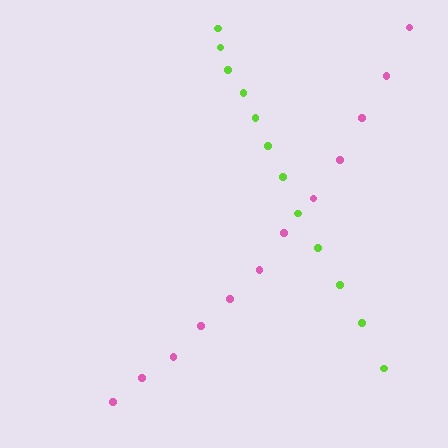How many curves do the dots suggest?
There are 2 distinct paths.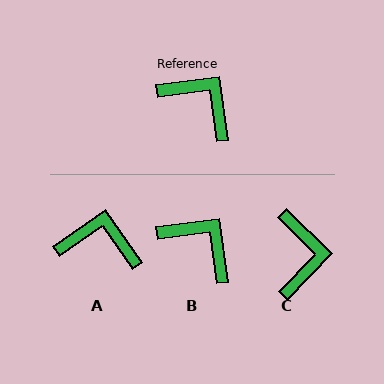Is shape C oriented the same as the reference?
No, it is off by about 52 degrees.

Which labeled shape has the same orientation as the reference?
B.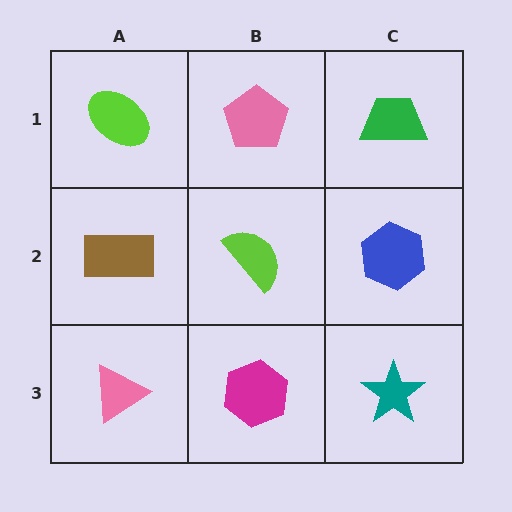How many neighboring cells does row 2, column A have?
3.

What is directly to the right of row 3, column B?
A teal star.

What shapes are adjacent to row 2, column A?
A lime ellipse (row 1, column A), a pink triangle (row 3, column A), a lime semicircle (row 2, column B).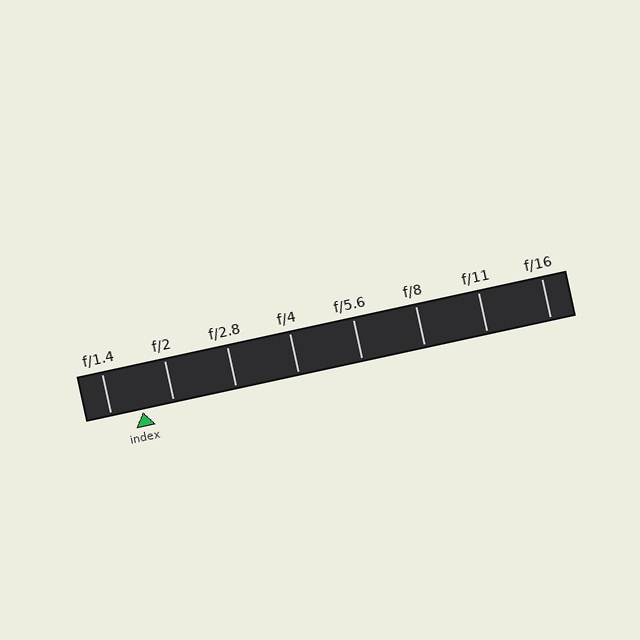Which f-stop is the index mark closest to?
The index mark is closest to f/2.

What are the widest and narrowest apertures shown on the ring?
The widest aperture shown is f/1.4 and the narrowest is f/16.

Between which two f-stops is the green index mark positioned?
The index mark is between f/1.4 and f/2.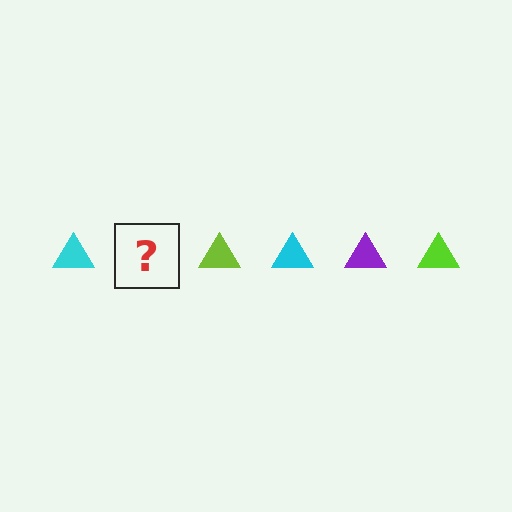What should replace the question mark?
The question mark should be replaced with a purple triangle.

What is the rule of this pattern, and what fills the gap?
The rule is that the pattern cycles through cyan, purple, lime triangles. The gap should be filled with a purple triangle.